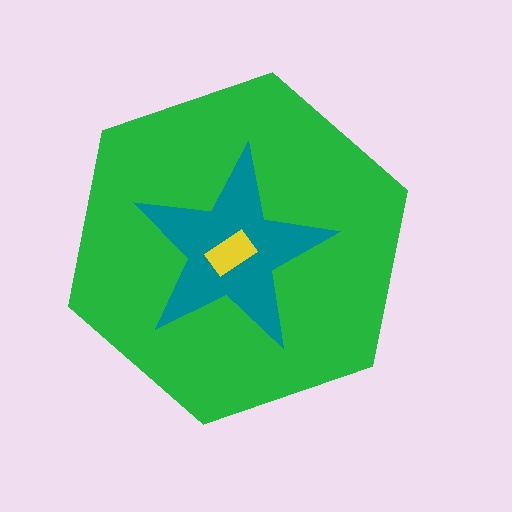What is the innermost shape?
The yellow rectangle.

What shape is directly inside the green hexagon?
The teal star.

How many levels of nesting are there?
3.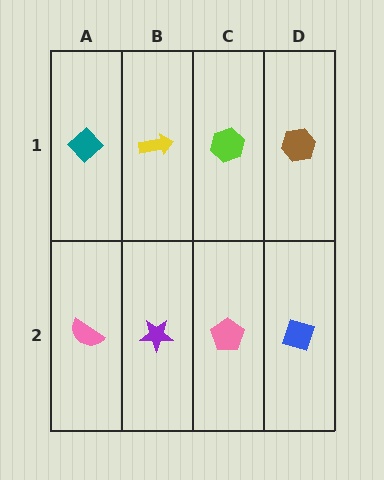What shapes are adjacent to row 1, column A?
A pink semicircle (row 2, column A), a yellow arrow (row 1, column B).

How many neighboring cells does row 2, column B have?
3.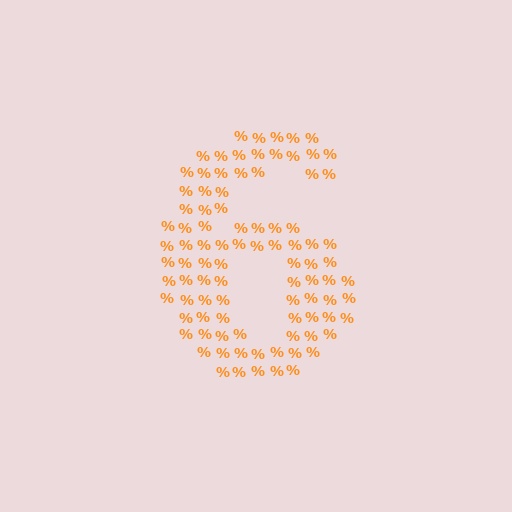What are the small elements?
The small elements are percent signs.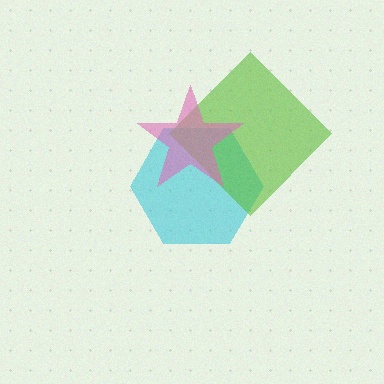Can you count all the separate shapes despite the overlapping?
Yes, there are 3 separate shapes.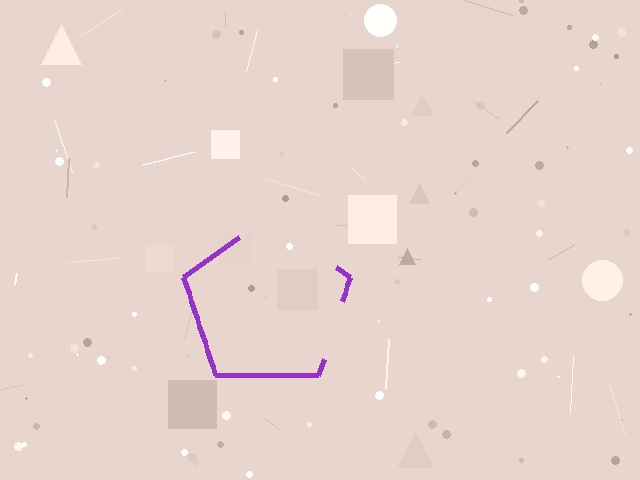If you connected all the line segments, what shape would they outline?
They would outline a pentagon.